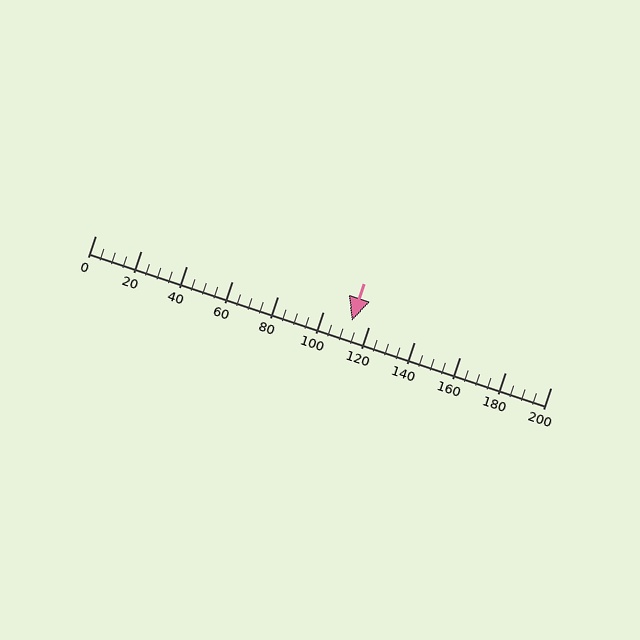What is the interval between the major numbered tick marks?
The major tick marks are spaced 20 units apart.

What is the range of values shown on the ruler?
The ruler shows values from 0 to 200.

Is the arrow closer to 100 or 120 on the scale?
The arrow is closer to 120.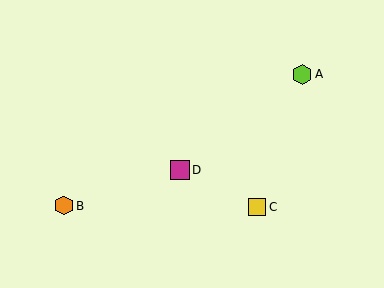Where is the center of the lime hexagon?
The center of the lime hexagon is at (302, 74).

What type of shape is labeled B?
Shape B is an orange hexagon.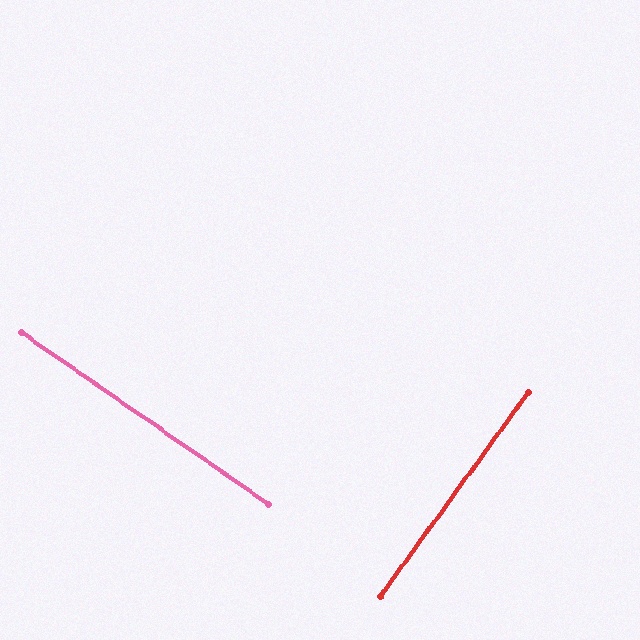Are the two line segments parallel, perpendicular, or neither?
Perpendicular — they meet at approximately 89°.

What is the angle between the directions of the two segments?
Approximately 89 degrees.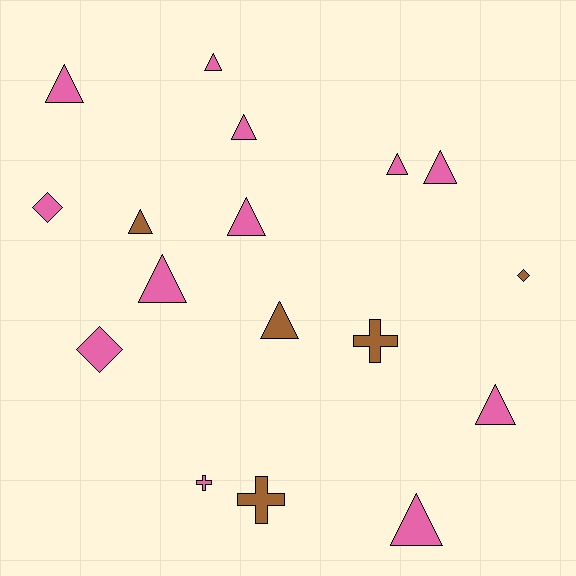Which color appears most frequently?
Pink, with 12 objects.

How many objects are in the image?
There are 17 objects.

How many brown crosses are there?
There are 2 brown crosses.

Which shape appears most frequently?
Triangle, with 11 objects.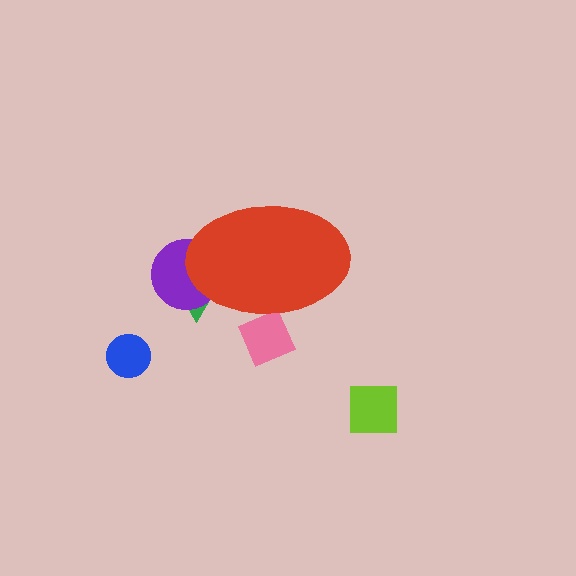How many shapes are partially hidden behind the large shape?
4 shapes are partially hidden.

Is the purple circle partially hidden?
Yes, the purple circle is partially hidden behind the red ellipse.